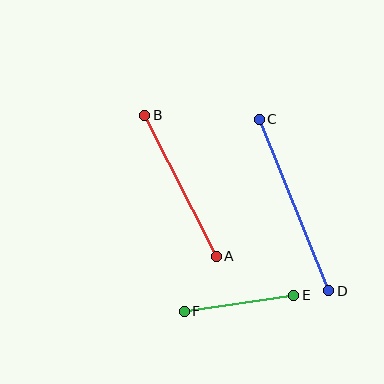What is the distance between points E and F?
The distance is approximately 111 pixels.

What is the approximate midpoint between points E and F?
The midpoint is at approximately (239, 303) pixels.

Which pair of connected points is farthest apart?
Points C and D are farthest apart.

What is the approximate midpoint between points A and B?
The midpoint is at approximately (180, 186) pixels.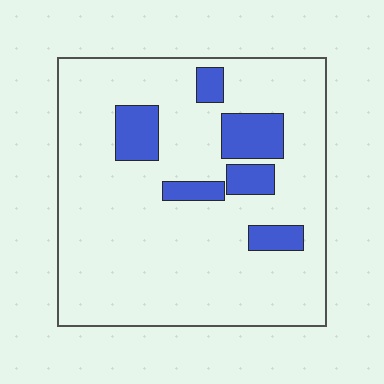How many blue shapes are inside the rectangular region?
6.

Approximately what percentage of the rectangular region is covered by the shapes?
Approximately 15%.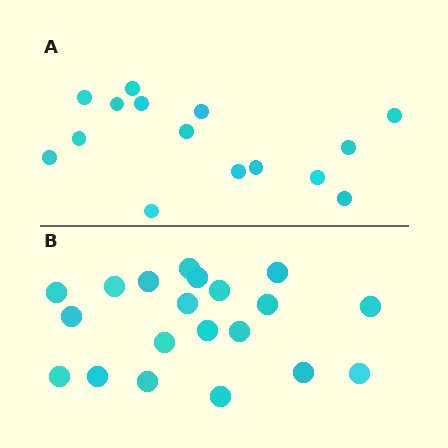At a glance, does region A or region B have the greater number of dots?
Region B (the bottom region) has more dots.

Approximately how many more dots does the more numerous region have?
Region B has about 5 more dots than region A.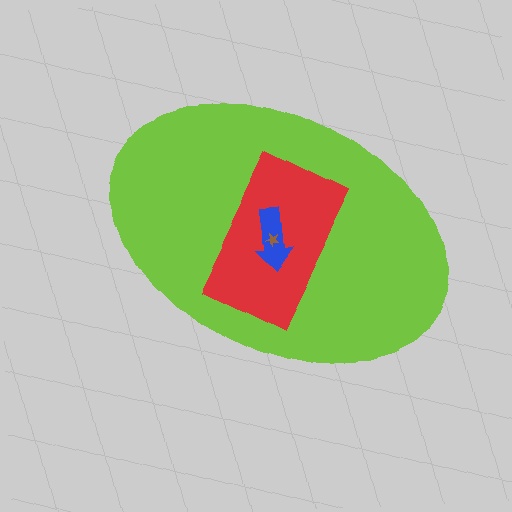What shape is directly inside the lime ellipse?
The red rectangle.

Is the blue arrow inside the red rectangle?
Yes.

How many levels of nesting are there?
4.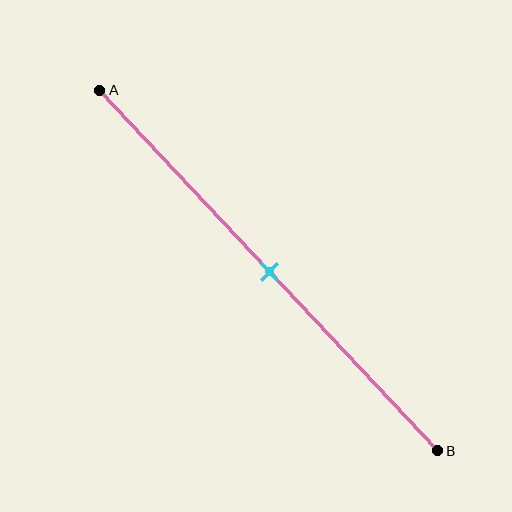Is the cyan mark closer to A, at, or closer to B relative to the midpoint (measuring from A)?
The cyan mark is approximately at the midpoint of segment AB.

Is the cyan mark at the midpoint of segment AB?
Yes, the mark is approximately at the midpoint.